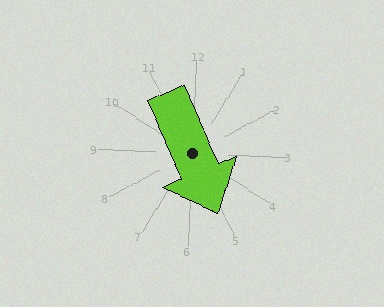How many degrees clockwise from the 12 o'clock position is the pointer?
Approximately 155 degrees.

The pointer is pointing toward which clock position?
Roughly 5 o'clock.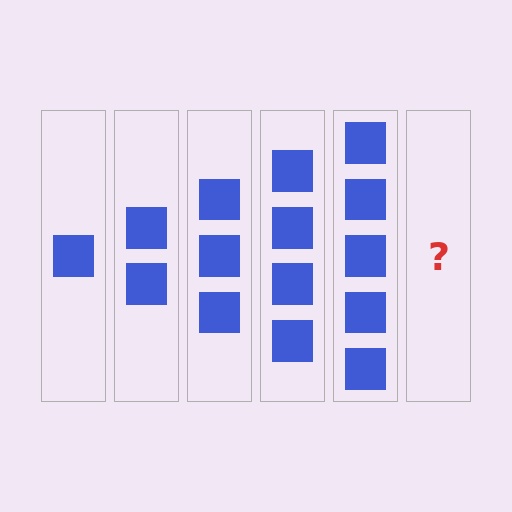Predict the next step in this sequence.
The next step is 6 squares.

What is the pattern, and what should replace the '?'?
The pattern is that each step adds one more square. The '?' should be 6 squares.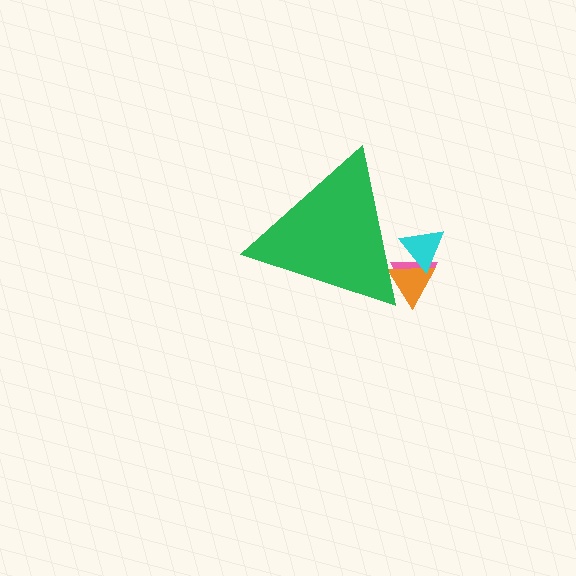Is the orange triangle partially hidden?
Yes, the orange triangle is partially hidden behind the green triangle.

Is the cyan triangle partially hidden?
Yes, the cyan triangle is partially hidden behind the green triangle.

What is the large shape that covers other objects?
A green triangle.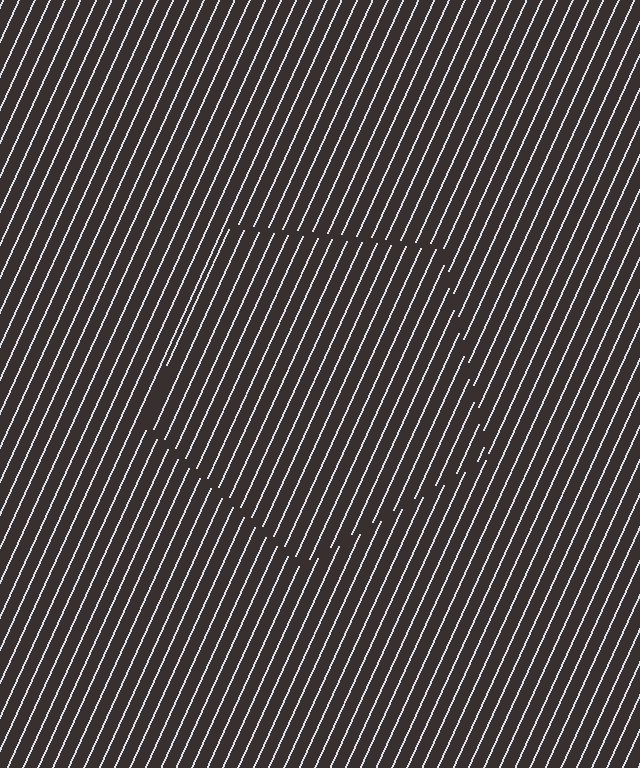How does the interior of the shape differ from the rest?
The interior of the shape contains the same grating, shifted by half a period — the contour is defined by the phase discontinuity where line-ends from the inner and outer gratings abut.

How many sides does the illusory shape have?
5 sides — the line-ends trace a pentagon.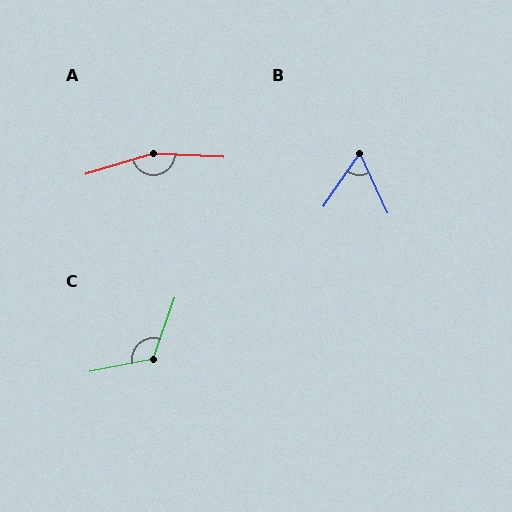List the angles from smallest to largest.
B (59°), C (121°), A (161°).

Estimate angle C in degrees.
Approximately 121 degrees.